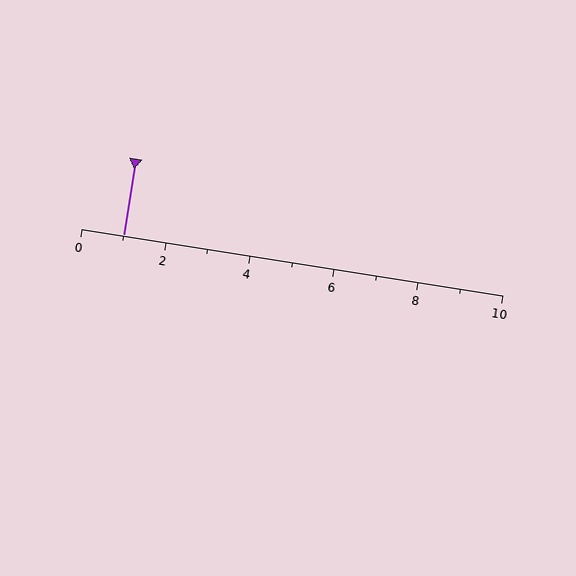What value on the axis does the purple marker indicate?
The marker indicates approximately 1.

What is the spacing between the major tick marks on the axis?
The major ticks are spaced 2 apart.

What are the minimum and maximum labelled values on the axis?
The axis runs from 0 to 10.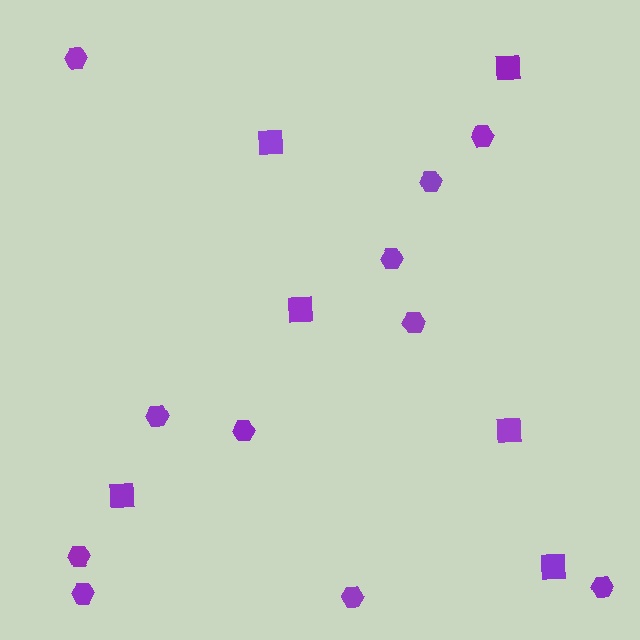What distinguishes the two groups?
There are 2 groups: one group of hexagons (11) and one group of squares (6).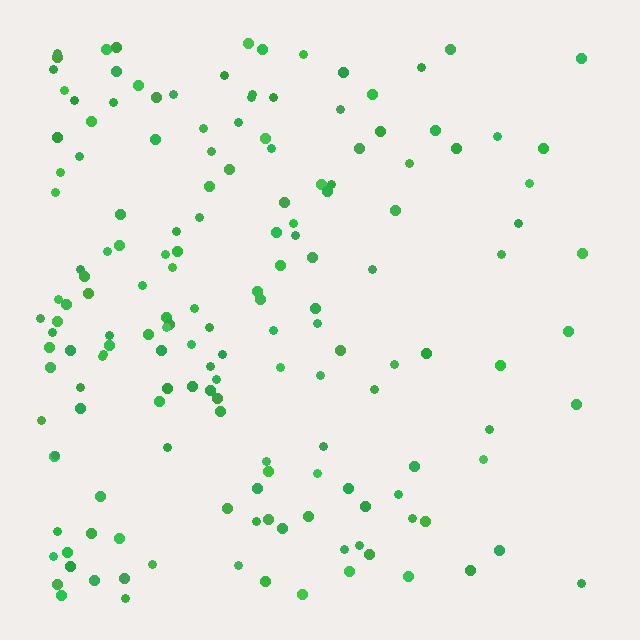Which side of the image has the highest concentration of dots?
The left.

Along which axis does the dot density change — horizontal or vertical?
Horizontal.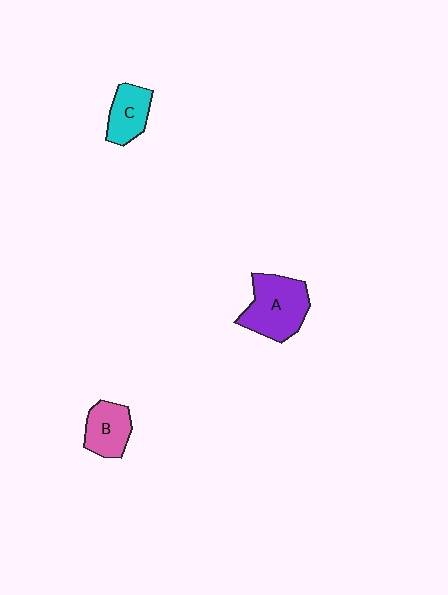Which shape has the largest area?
Shape A (purple).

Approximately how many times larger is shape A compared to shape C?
Approximately 1.7 times.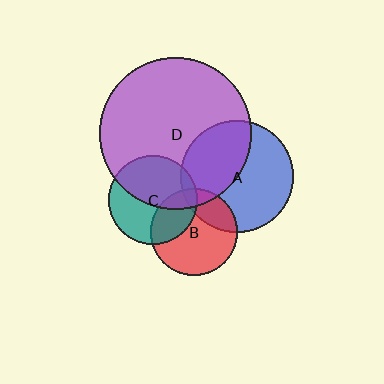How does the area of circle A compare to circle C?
Approximately 1.6 times.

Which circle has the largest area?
Circle D (purple).